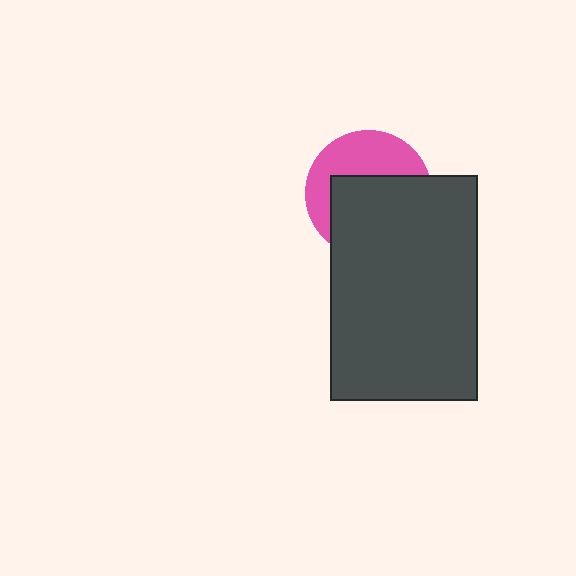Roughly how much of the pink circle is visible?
A small part of it is visible (roughly 42%).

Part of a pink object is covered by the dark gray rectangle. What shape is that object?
It is a circle.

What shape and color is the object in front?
The object in front is a dark gray rectangle.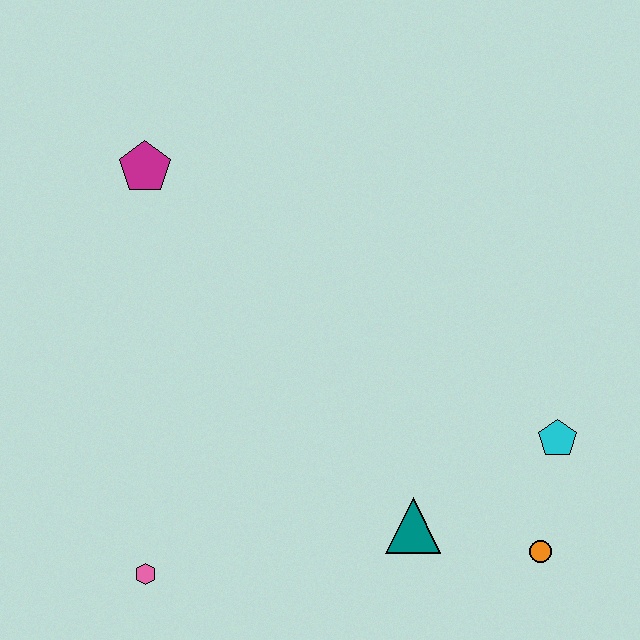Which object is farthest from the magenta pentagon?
The orange circle is farthest from the magenta pentagon.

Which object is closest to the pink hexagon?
The teal triangle is closest to the pink hexagon.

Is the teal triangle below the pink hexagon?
No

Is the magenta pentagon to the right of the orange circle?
No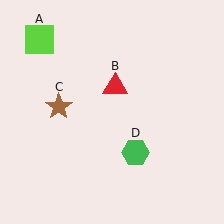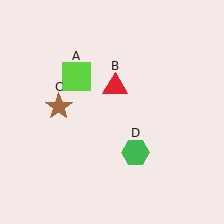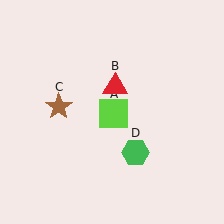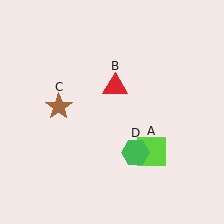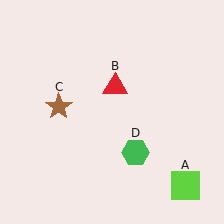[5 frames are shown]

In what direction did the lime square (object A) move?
The lime square (object A) moved down and to the right.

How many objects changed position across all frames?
1 object changed position: lime square (object A).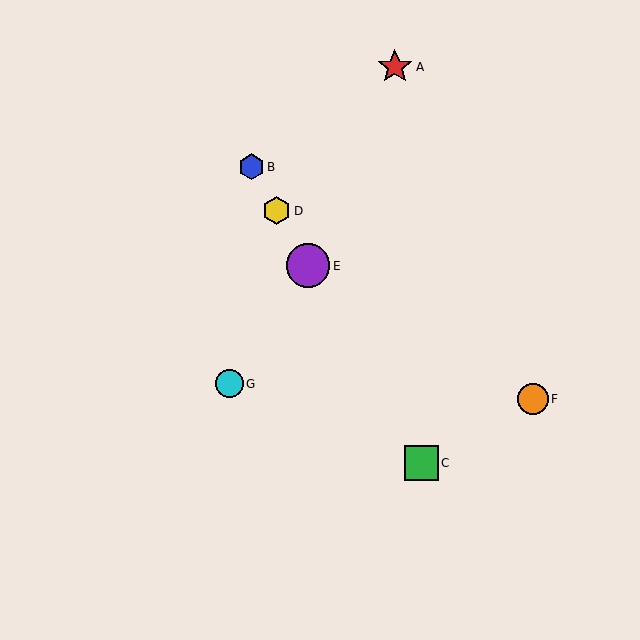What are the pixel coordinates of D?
Object D is at (277, 211).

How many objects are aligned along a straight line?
4 objects (B, C, D, E) are aligned along a straight line.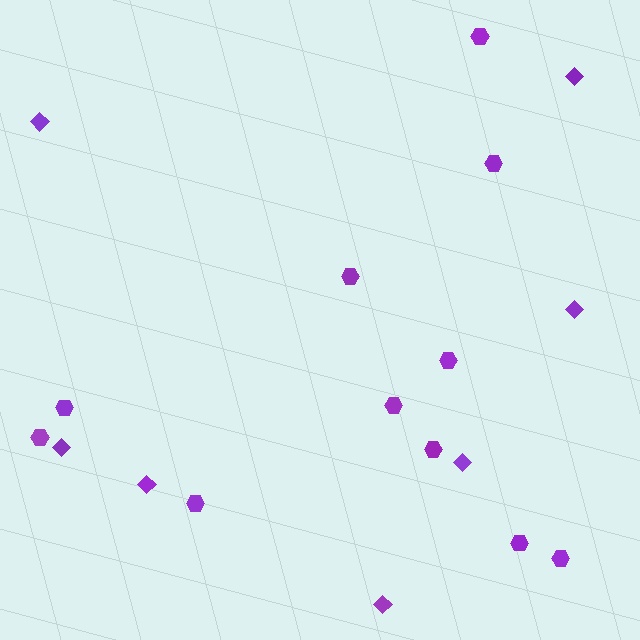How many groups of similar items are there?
There are 2 groups: one group of hexagons (11) and one group of diamonds (7).